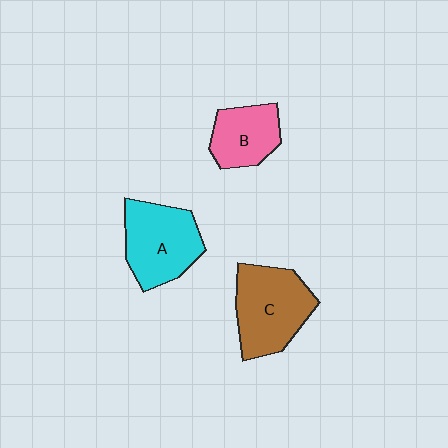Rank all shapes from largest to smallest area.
From largest to smallest: C (brown), A (cyan), B (pink).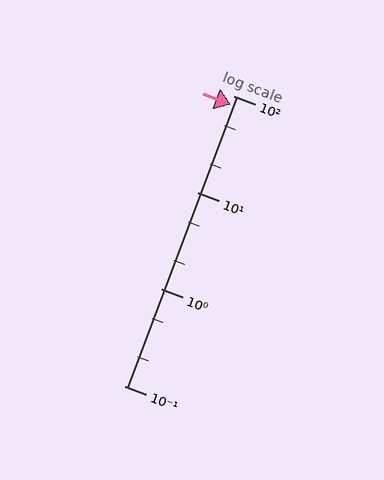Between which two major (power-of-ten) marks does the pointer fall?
The pointer is between 10 and 100.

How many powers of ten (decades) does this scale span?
The scale spans 3 decades, from 0.1 to 100.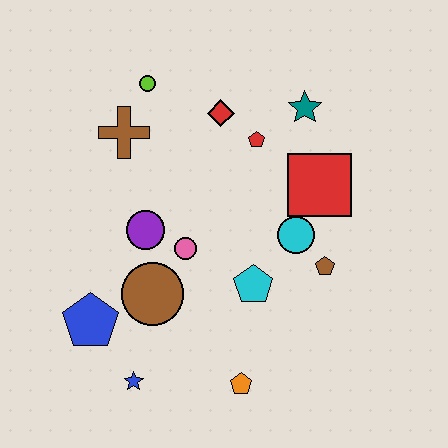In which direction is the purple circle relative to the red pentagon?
The purple circle is to the left of the red pentagon.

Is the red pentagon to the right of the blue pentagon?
Yes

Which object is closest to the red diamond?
The red pentagon is closest to the red diamond.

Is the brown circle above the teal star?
No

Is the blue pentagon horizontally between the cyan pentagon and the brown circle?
No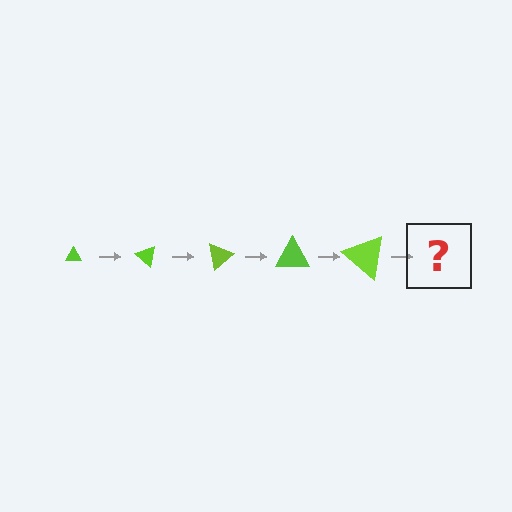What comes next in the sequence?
The next element should be a triangle, larger than the previous one and rotated 200 degrees from the start.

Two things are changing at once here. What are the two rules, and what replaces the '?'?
The two rules are that the triangle grows larger each step and it rotates 40 degrees each step. The '?' should be a triangle, larger than the previous one and rotated 200 degrees from the start.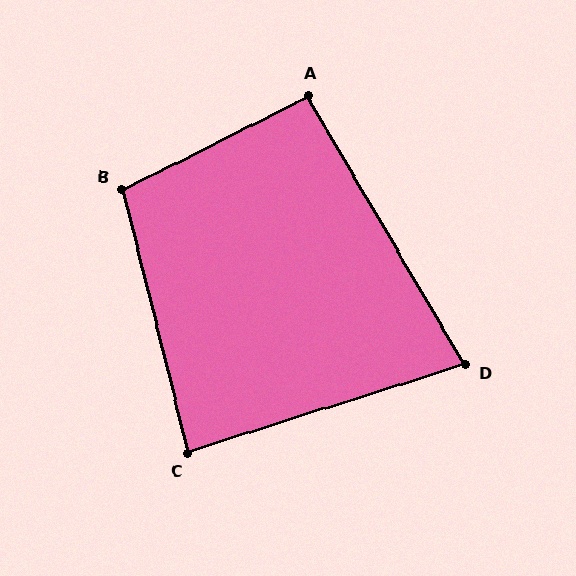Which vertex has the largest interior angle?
B, at approximately 103 degrees.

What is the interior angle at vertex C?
Approximately 86 degrees (approximately right).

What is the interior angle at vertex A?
Approximately 94 degrees (approximately right).